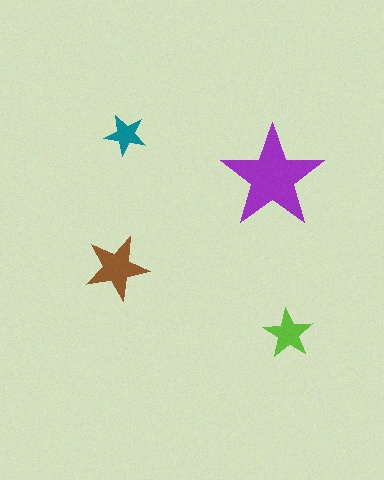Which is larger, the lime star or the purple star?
The purple one.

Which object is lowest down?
The lime star is bottommost.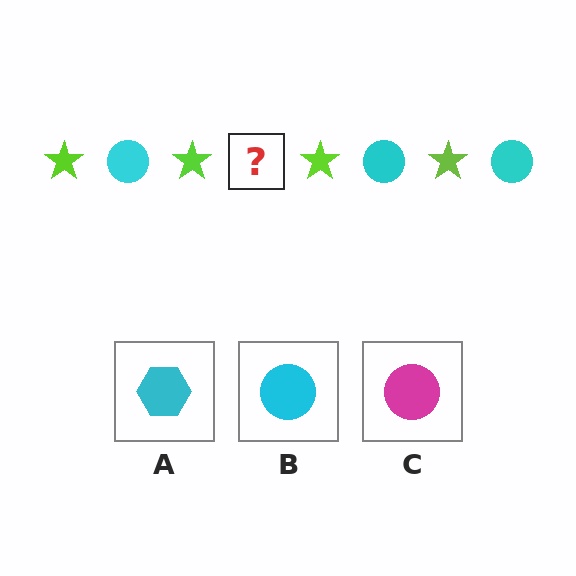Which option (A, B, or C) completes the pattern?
B.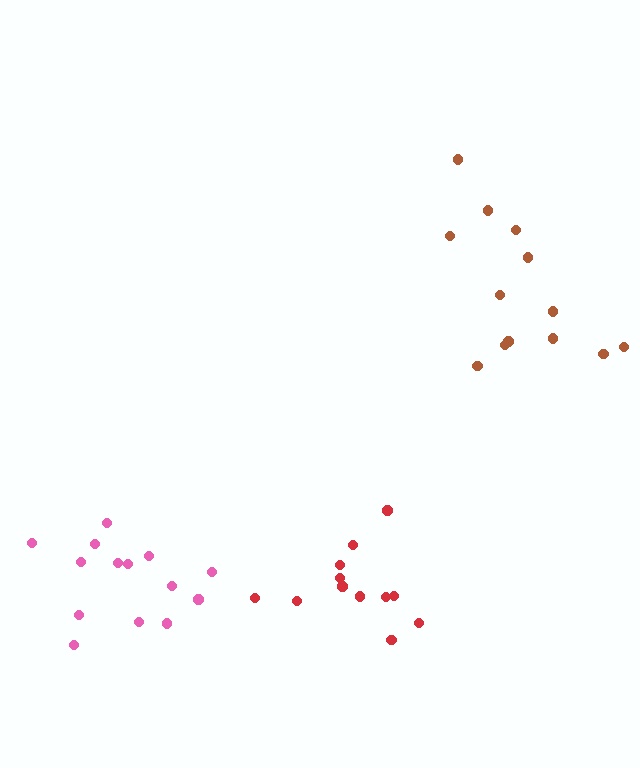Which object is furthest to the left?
The pink cluster is leftmost.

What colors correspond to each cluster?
The clusters are colored: brown, red, pink.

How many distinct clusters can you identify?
There are 3 distinct clusters.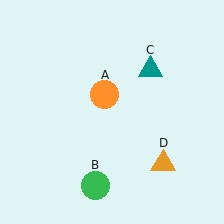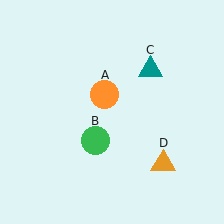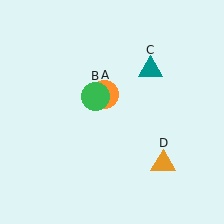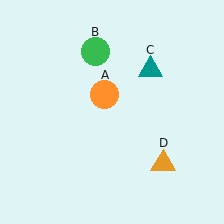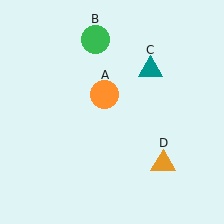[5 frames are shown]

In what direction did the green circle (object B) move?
The green circle (object B) moved up.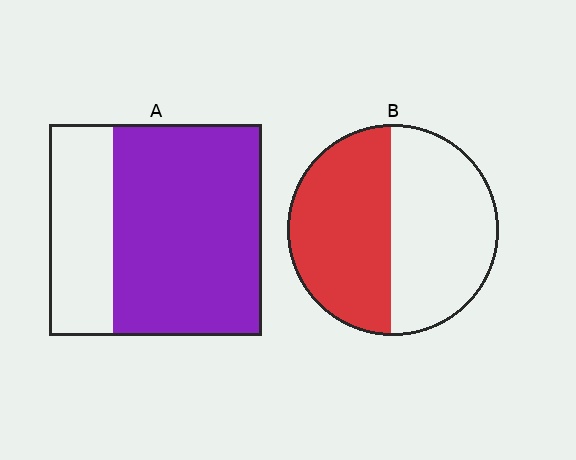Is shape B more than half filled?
Roughly half.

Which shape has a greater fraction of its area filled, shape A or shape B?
Shape A.